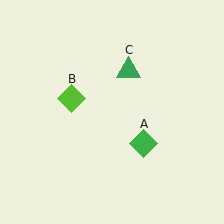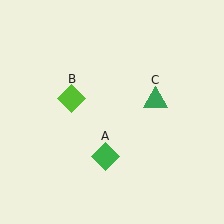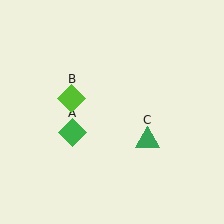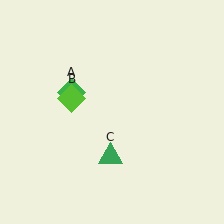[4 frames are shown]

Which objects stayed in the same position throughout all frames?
Lime diamond (object B) remained stationary.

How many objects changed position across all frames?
2 objects changed position: green diamond (object A), green triangle (object C).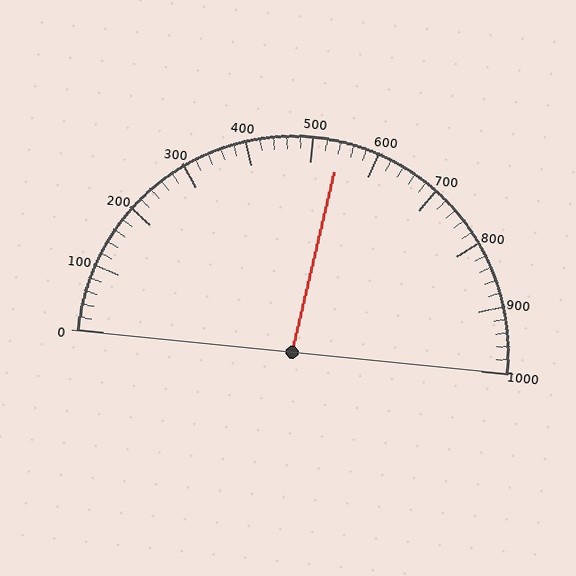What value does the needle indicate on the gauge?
The needle indicates approximately 540.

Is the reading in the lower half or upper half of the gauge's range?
The reading is in the upper half of the range (0 to 1000).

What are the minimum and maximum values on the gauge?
The gauge ranges from 0 to 1000.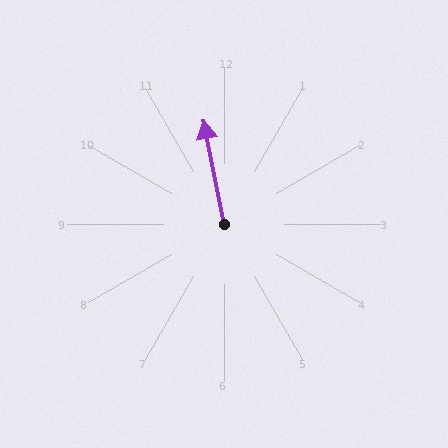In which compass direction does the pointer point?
North.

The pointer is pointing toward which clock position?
Roughly 12 o'clock.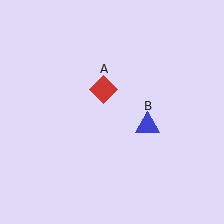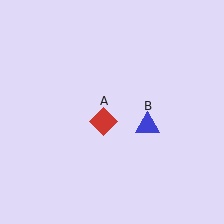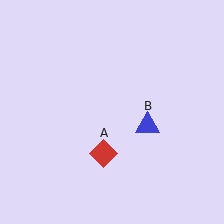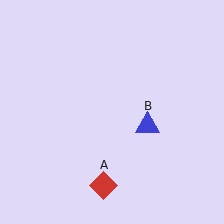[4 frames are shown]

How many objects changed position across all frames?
1 object changed position: red diamond (object A).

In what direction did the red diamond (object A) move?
The red diamond (object A) moved down.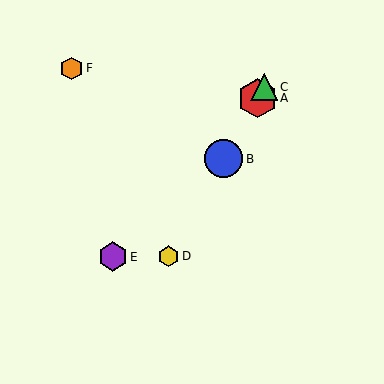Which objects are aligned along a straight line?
Objects A, B, C, D are aligned along a straight line.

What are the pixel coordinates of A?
Object A is at (257, 98).